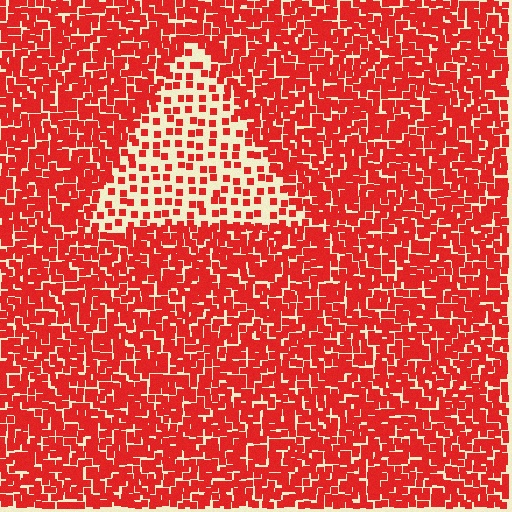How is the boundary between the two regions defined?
The boundary is defined by a change in element density (approximately 2.7x ratio). All elements are the same color, size, and shape.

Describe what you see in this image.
The image contains small red elements arranged at two different densities. A triangle-shaped region is visible where the elements are less densely packed than the surrounding area.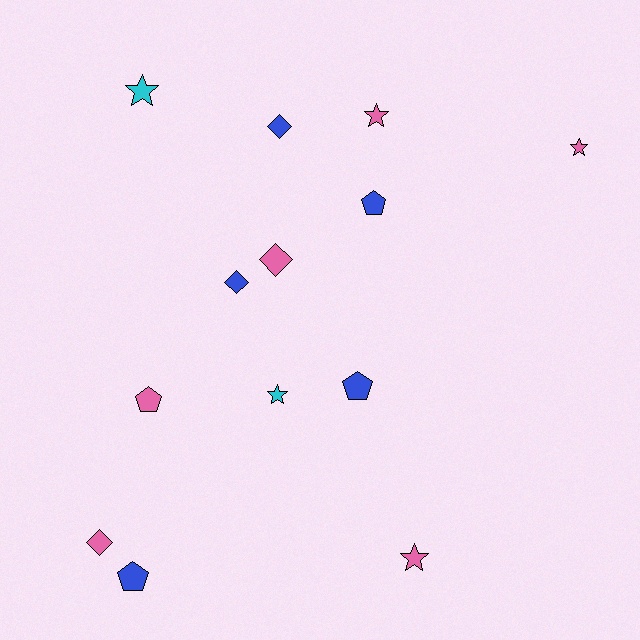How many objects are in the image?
There are 13 objects.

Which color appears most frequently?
Pink, with 6 objects.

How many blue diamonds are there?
There are 2 blue diamonds.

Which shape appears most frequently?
Star, with 5 objects.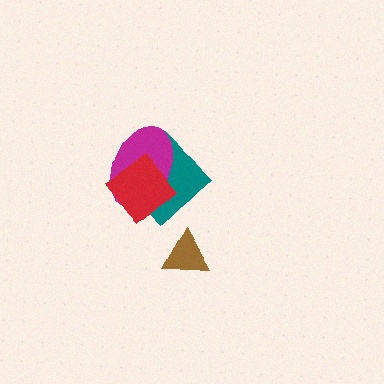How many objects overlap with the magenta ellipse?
2 objects overlap with the magenta ellipse.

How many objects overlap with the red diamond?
2 objects overlap with the red diamond.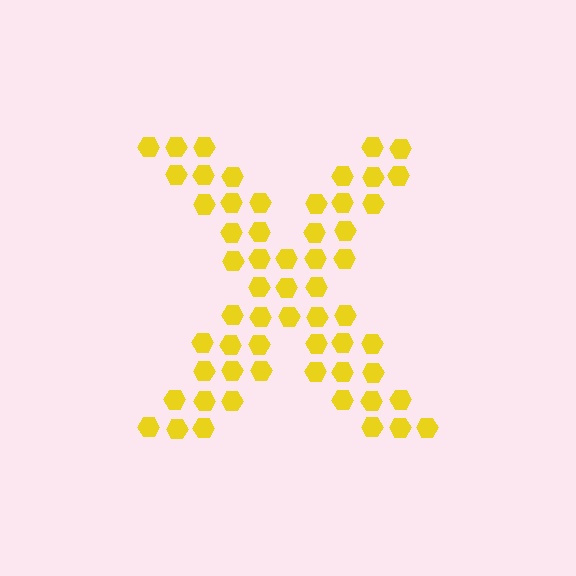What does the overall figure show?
The overall figure shows the letter X.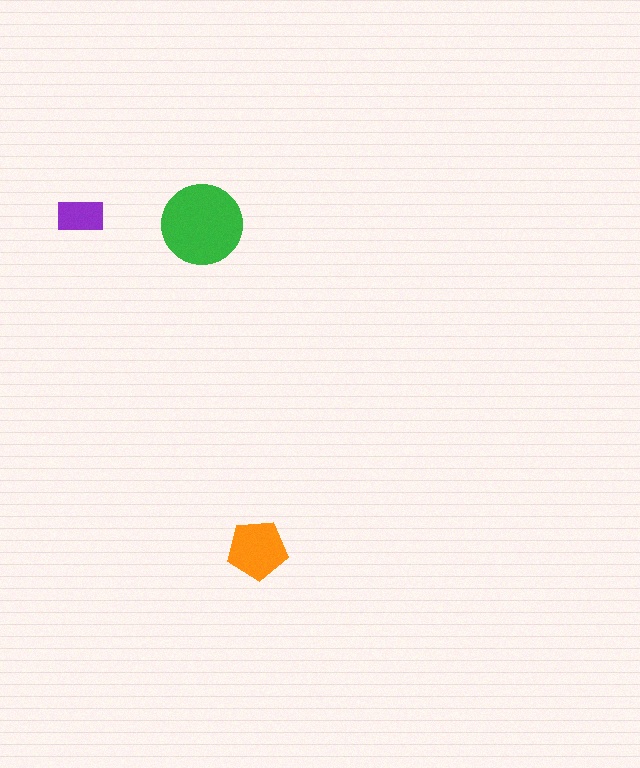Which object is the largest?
The green circle.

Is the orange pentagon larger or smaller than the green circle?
Smaller.